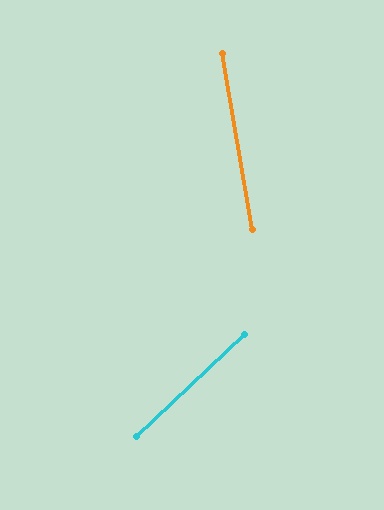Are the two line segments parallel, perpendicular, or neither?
Neither parallel nor perpendicular — they differ by about 56°.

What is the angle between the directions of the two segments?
Approximately 56 degrees.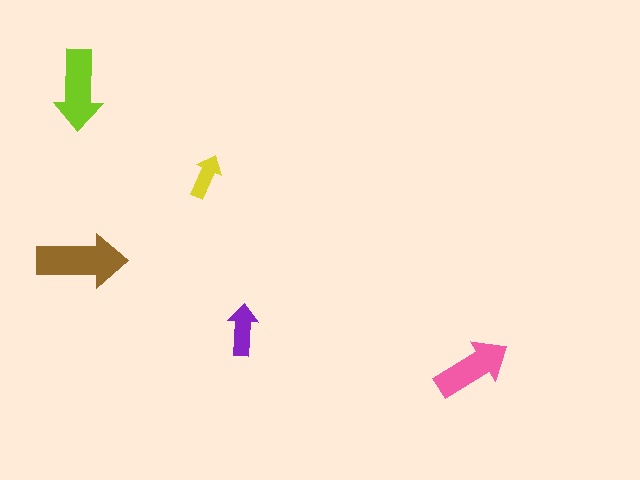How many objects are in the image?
There are 5 objects in the image.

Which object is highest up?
The lime arrow is topmost.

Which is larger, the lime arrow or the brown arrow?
The brown one.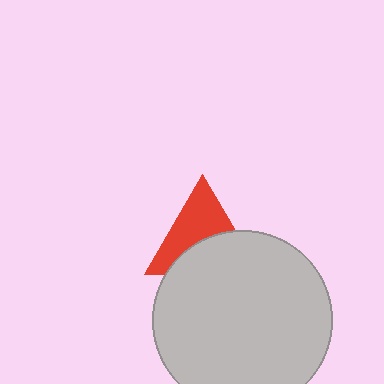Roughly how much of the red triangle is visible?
About half of it is visible (roughly 54%).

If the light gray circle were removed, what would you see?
You would see the complete red triangle.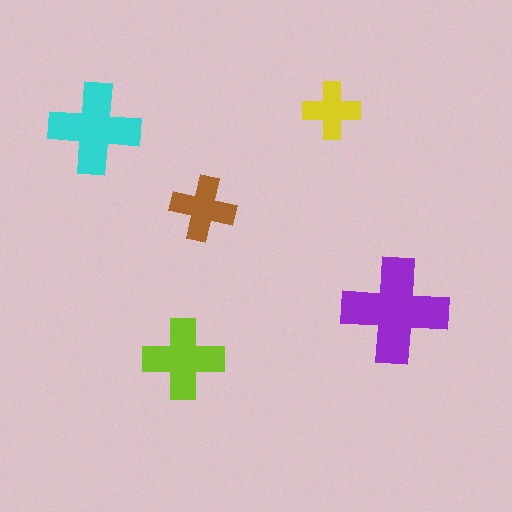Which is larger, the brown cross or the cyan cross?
The cyan one.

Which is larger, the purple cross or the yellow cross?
The purple one.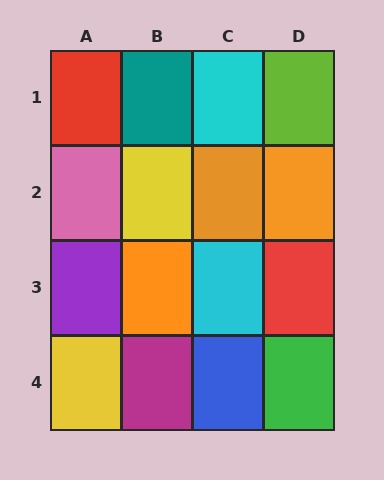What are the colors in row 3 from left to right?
Purple, orange, cyan, red.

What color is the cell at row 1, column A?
Red.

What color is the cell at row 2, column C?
Orange.